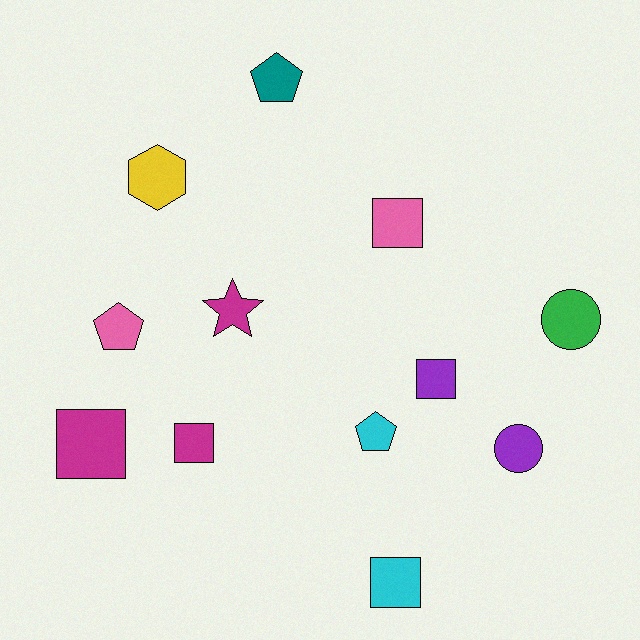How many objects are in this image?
There are 12 objects.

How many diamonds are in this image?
There are no diamonds.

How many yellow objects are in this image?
There is 1 yellow object.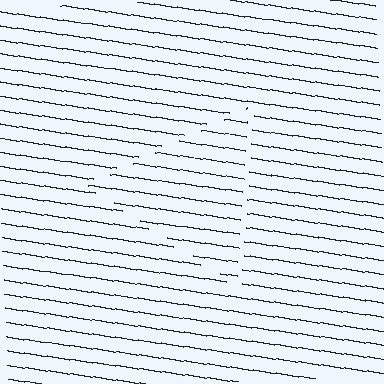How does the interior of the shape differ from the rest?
The interior of the shape contains the same grating, shifted by half a period — the contour is defined by the phase discontinuity where line-ends from the inner and outer gratings abut.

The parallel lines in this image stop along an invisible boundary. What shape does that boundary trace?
An illusory triangle. The interior of the shape contains the same grating, shifted by half a period — the contour is defined by the phase discontinuity where line-ends from the inner and outer gratings abut.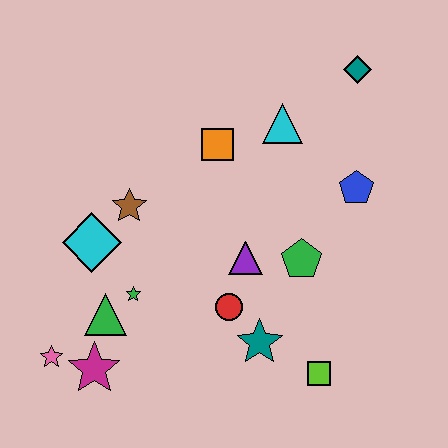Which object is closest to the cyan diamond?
The brown star is closest to the cyan diamond.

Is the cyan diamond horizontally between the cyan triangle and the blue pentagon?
No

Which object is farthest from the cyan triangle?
The pink star is farthest from the cyan triangle.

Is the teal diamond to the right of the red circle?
Yes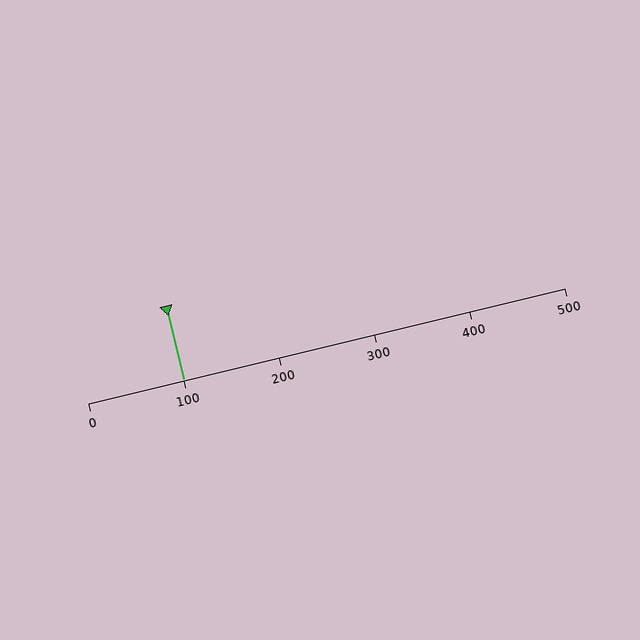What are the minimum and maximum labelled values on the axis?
The axis runs from 0 to 500.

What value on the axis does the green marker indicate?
The marker indicates approximately 100.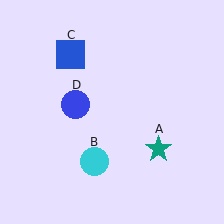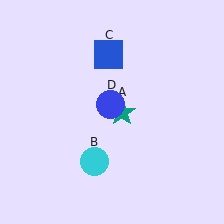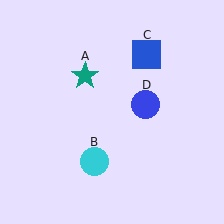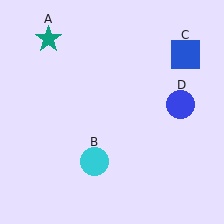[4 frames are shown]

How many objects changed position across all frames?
3 objects changed position: teal star (object A), blue square (object C), blue circle (object D).